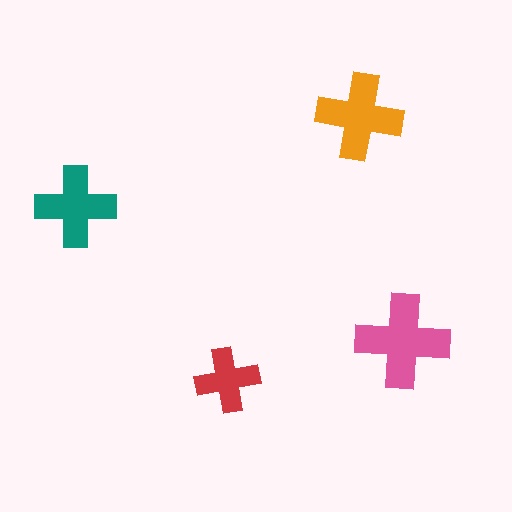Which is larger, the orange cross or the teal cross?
The orange one.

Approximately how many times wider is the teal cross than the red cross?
About 1.5 times wider.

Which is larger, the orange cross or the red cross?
The orange one.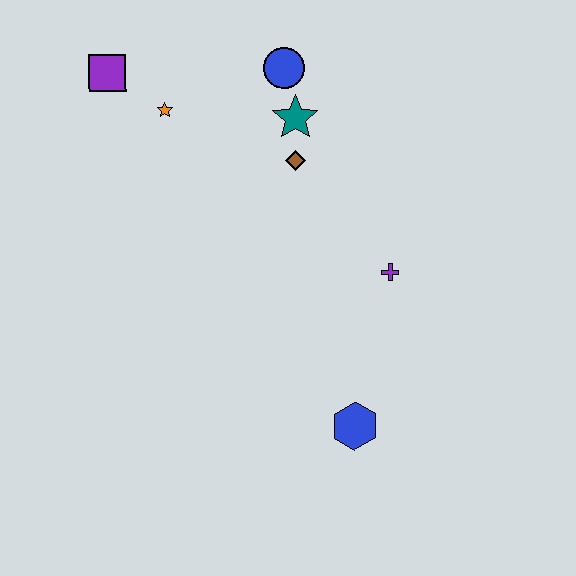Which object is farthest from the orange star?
The blue hexagon is farthest from the orange star.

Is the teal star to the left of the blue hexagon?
Yes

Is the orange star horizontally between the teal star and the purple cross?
No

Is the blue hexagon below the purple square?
Yes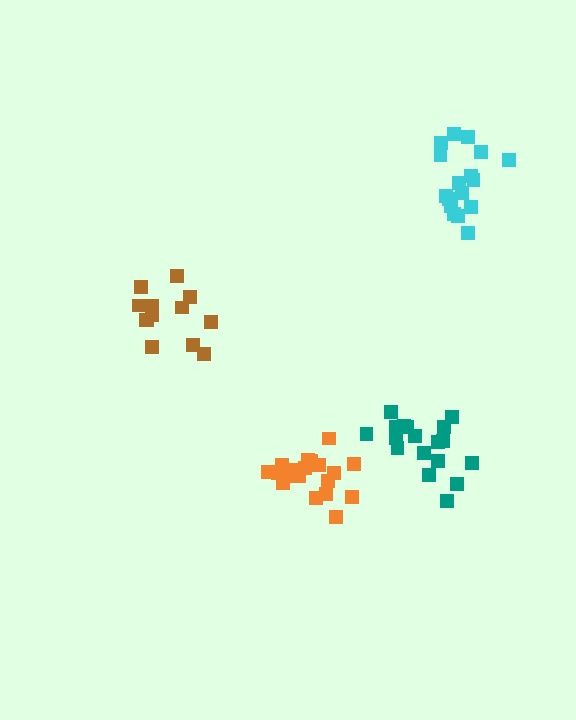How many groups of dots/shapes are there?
There are 4 groups.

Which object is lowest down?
The orange cluster is bottommost.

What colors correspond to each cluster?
The clusters are colored: cyan, orange, brown, teal.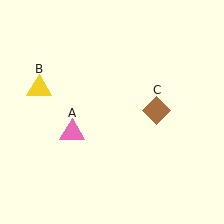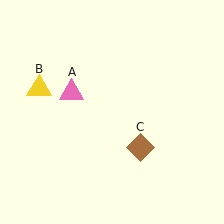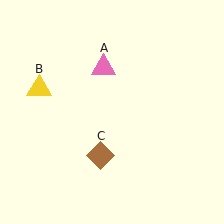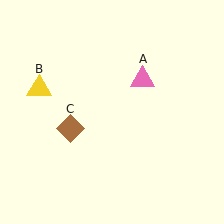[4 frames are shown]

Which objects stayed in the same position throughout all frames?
Yellow triangle (object B) remained stationary.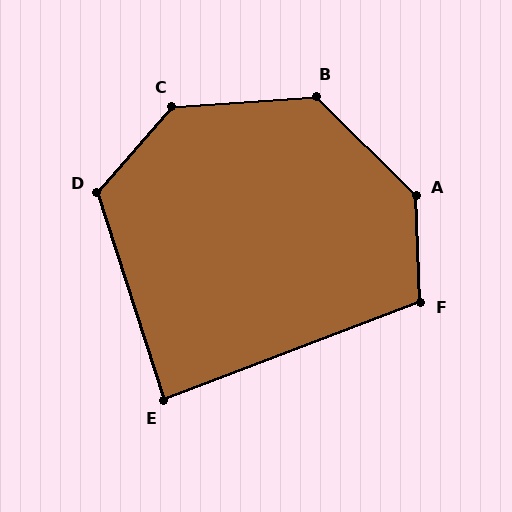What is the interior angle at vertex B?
Approximately 131 degrees (obtuse).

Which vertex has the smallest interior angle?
E, at approximately 87 degrees.